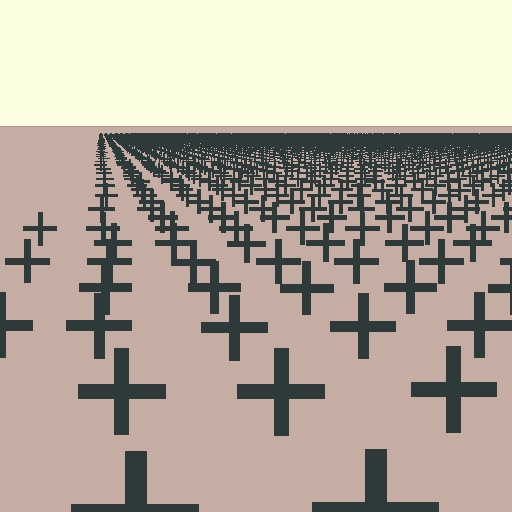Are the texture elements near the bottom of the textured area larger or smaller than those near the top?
Larger. Near the bottom, elements are closer to the viewer and appear at a bigger on-screen size.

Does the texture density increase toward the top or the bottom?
Density increases toward the top.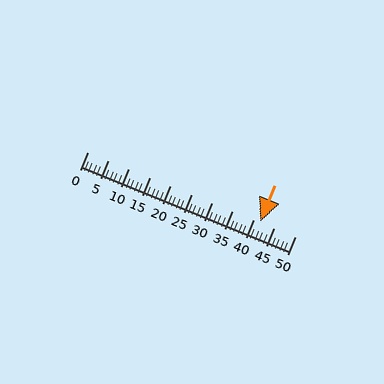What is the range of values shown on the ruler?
The ruler shows values from 0 to 50.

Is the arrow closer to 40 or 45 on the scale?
The arrow is closer to 40.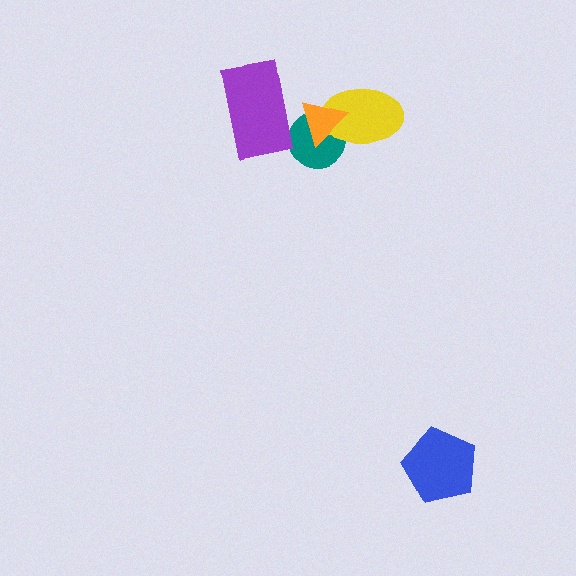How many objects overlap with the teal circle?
2 objects overlap with the teal circle.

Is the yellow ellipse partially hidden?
Yes, it is partially covered by another shape.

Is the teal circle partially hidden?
Yes, it is partially covered by another shape.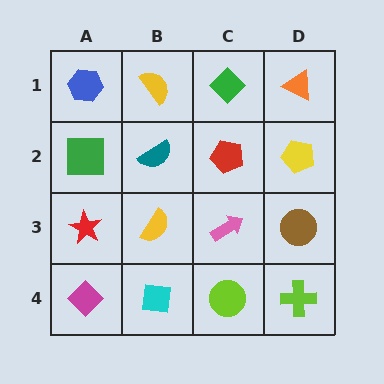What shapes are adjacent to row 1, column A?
A green square (row 2, column A), a yellow semicircle (row 1, column B).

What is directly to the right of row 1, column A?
A yellow semicircle.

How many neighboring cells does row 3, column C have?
4.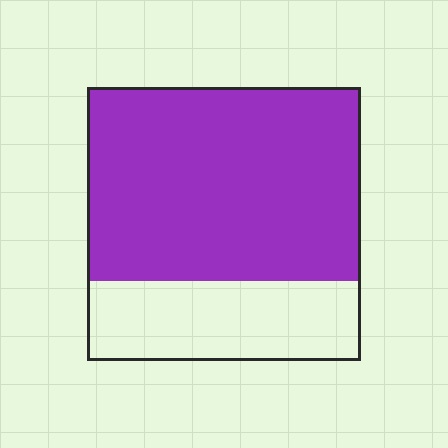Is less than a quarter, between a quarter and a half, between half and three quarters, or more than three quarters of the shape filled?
Between half and three quarters.